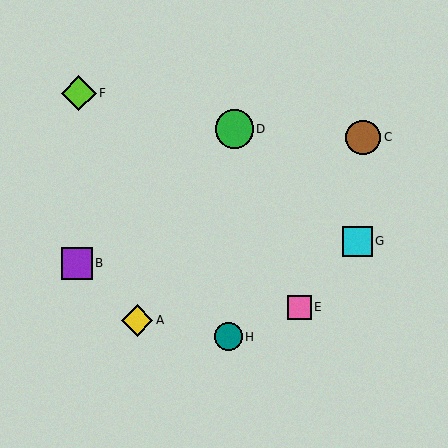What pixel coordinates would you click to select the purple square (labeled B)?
Click at (77, 263) to select the purple square B.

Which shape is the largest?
The green circle (labeled D) is the largest.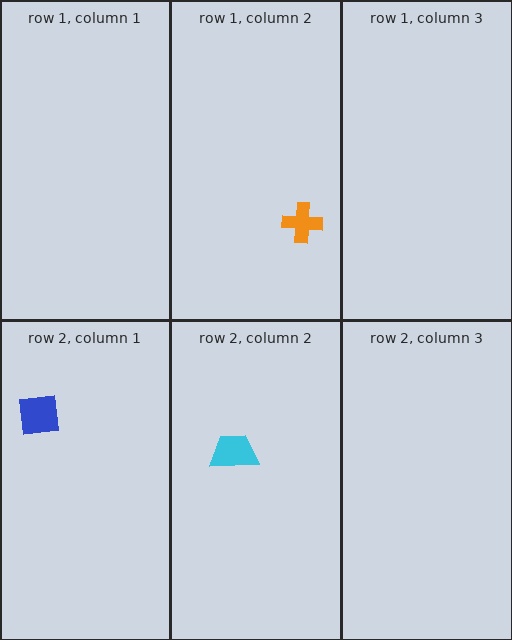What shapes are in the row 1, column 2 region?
The orange cross.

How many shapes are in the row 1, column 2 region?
1.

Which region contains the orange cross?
The row 1, column 2 region.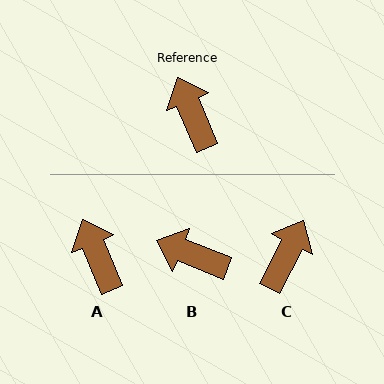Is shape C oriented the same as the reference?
No, it is off by about 50 degrees.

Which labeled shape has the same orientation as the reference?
A.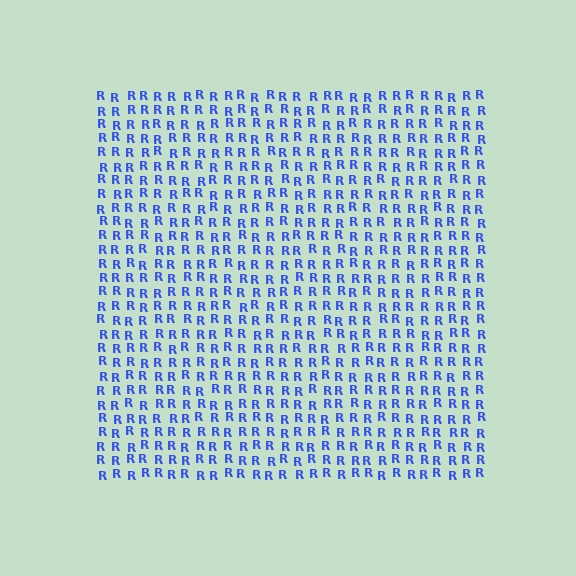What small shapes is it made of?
It is made of small letter R's.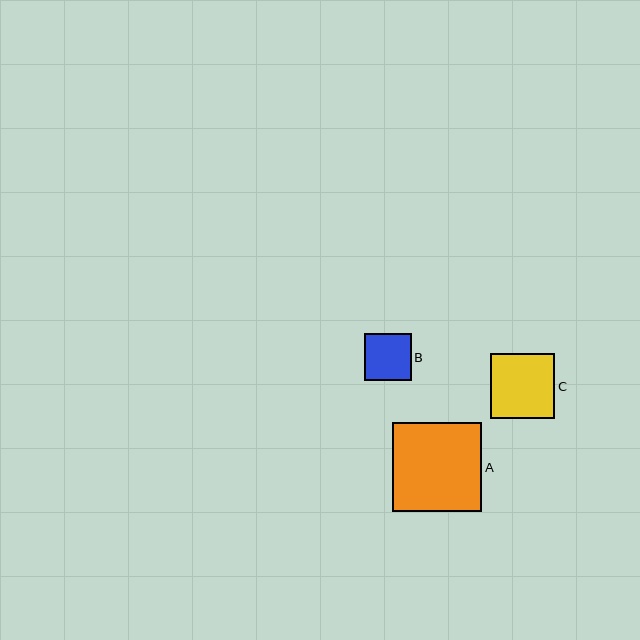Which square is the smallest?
Square B is the smallest with a size of approximately 47 pixels.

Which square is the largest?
Square A is the largest with a size of approximately 89 pixels.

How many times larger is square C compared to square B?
Square C is approximately 1.4 times the size of square B.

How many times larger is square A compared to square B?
Square A is approximately 1.9 times the size of square B.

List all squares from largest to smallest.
From largest to smallest: A, C, B.